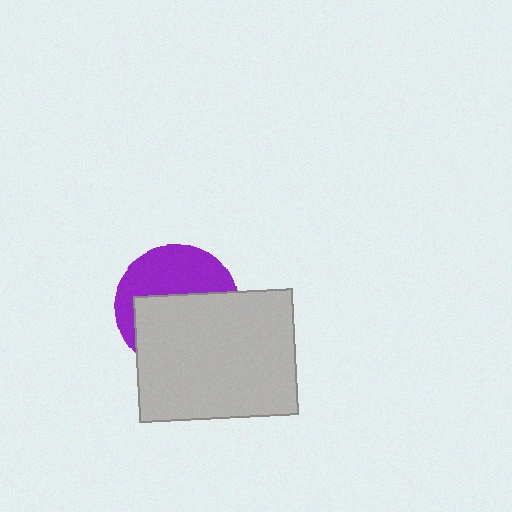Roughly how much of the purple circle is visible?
A small part of it is visible (roughly 44%).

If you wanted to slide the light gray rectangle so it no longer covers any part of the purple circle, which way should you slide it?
Slide it down — that is the most direct way to separate the two shapes.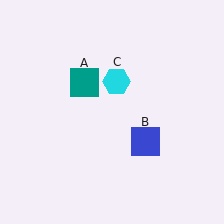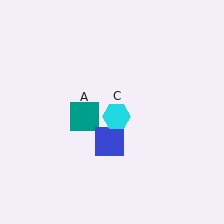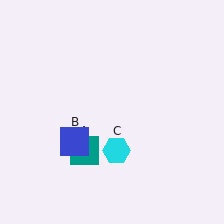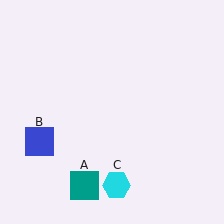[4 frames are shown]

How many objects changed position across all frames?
3 objects changed position: teal square (object A), blue square (object B), cyan hexagon (object C).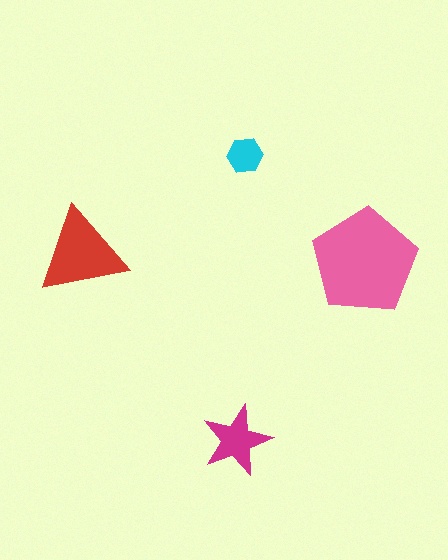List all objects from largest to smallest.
The pink pentagon, the red triangle, the magenta star, the cyan hexagon.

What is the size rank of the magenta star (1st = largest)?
3rd.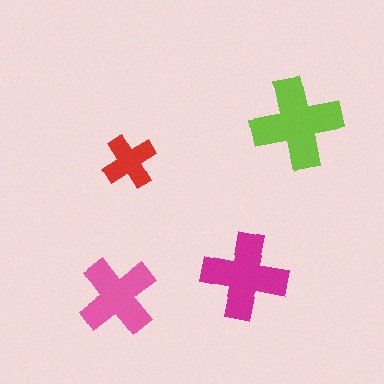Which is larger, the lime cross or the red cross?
The lime one.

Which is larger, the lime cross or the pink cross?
The lime one.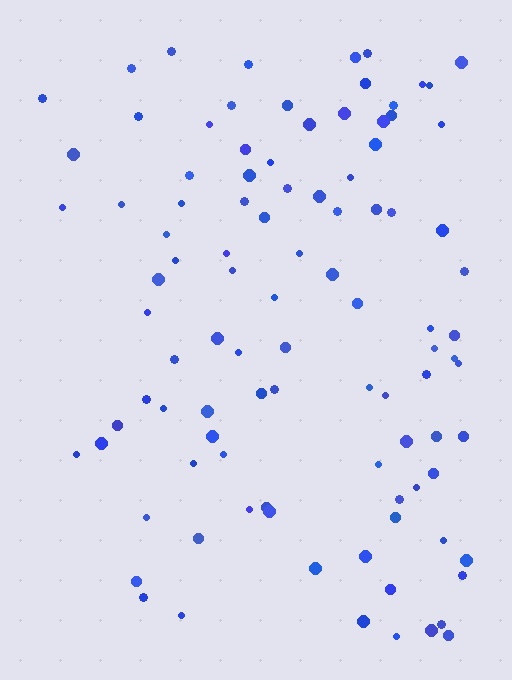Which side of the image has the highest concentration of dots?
The right.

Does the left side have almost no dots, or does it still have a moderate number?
Still a moderate number, just noticeably fewer than the right.